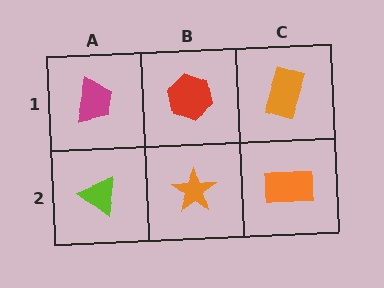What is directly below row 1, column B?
An orange star.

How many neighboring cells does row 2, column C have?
2.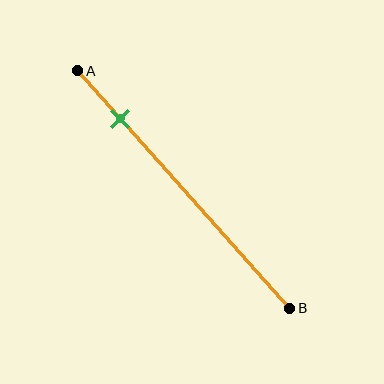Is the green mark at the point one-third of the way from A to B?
No, the mark is at about 20% from A, not at the 33% one-third point.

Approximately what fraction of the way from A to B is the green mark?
The green mark is approximately 20% of the way from A to B.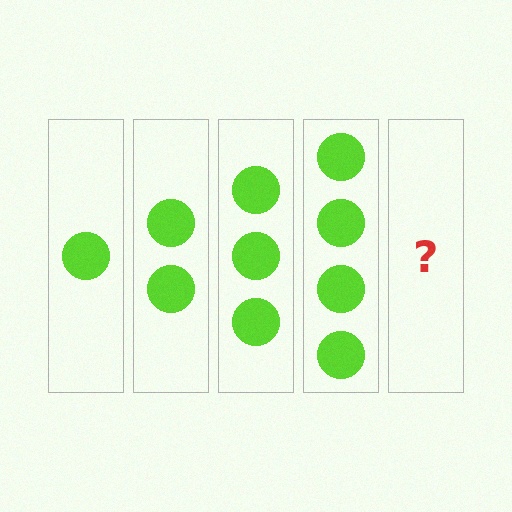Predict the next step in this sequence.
The next step is 5 circles.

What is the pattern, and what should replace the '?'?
The pattern is that each step adds one more circle. The '?' should be 5 circles.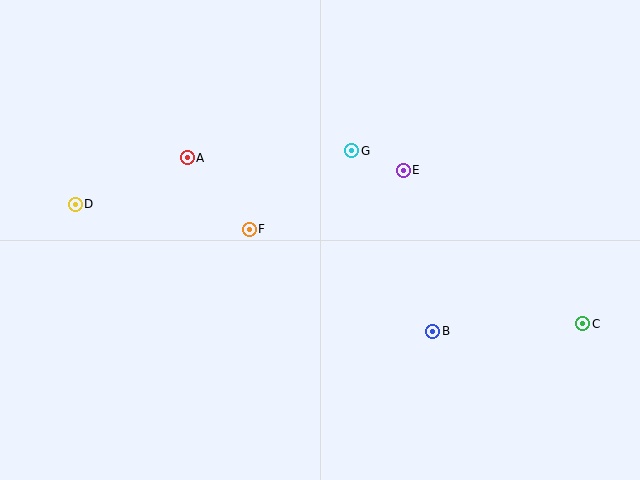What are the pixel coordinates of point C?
Point C is at (583, 324).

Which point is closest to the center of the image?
Point F at (249, 229) is closest to the center.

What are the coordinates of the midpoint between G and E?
The midpoint between G and E is at (377, 160).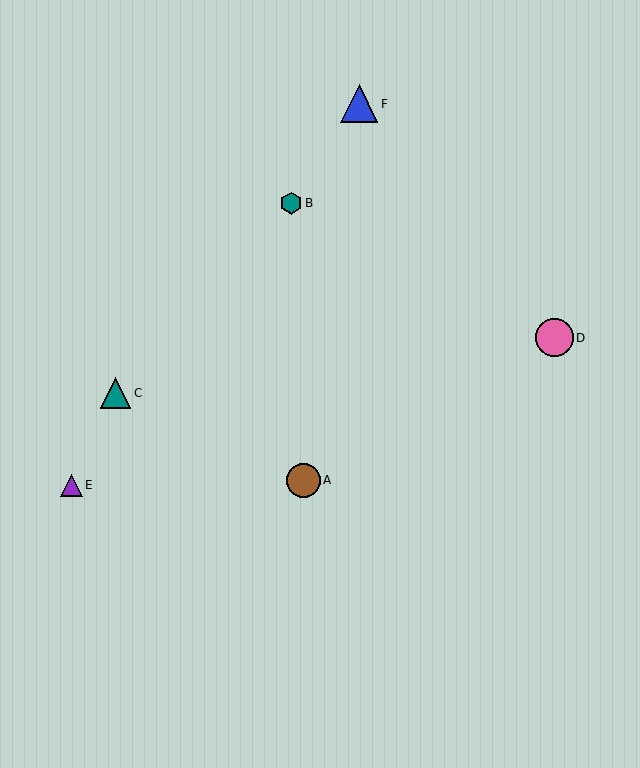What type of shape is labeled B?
Shape B is a teal hexagon.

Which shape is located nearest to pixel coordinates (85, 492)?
The purple triangle (labeled E) at (71, 485) is nearest to that location.